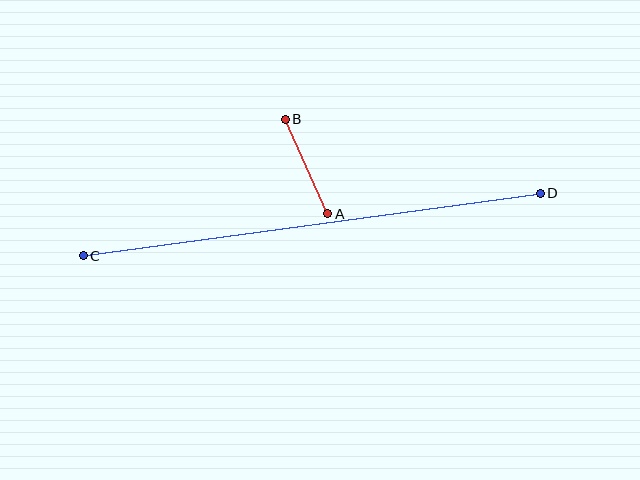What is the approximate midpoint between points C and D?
The midpoint is at approximately (312, 224) pixels.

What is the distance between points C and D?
The distance is approximately 461 pixels.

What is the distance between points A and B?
The distance is approximately 104 pixels.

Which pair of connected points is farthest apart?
Points C and D are farthest apart.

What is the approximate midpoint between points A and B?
The midpoint is at approximately (307, 166) pixels.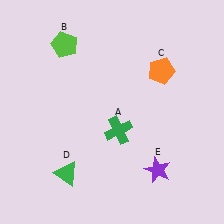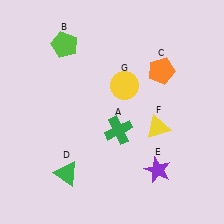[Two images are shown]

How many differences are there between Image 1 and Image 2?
There are 2 differences between the two images.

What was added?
A yellow triangle (F), a yellow circle (G) were added in Image 2.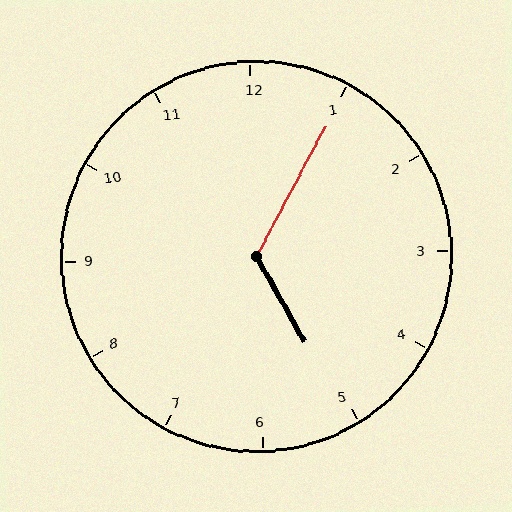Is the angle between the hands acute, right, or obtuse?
It is obtuse.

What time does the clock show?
5:05.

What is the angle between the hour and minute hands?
Approximately 122 degrees.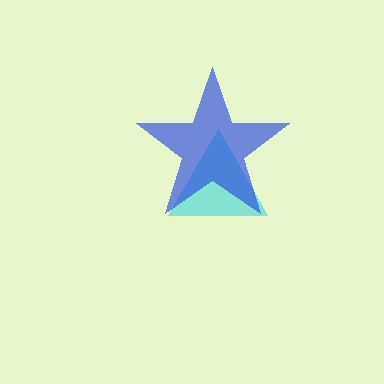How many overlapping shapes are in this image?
There are 2 overlapping shapes in the image.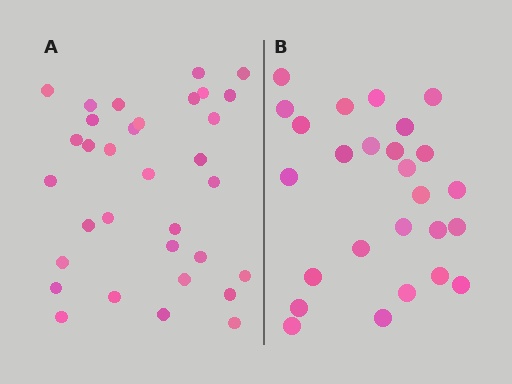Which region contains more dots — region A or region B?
Region A (the left region) has more dots.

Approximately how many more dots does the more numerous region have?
Region A has roughly 8 or so more dots than region B.